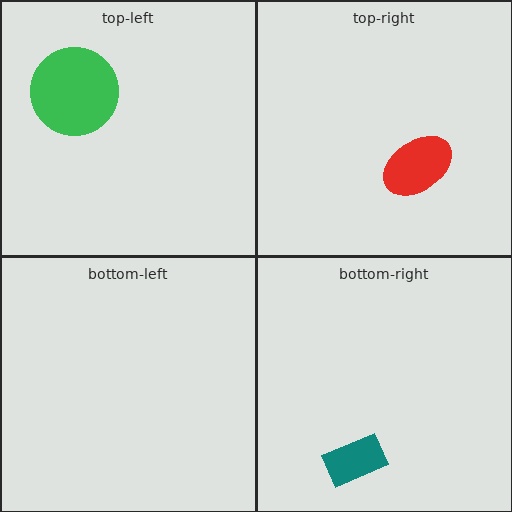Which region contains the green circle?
The top-left region.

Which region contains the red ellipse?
The top-right region.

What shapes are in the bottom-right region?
The teal rectangle.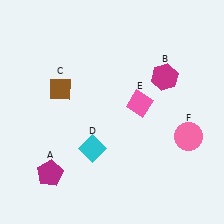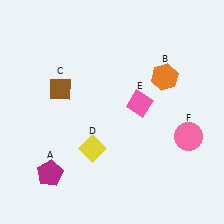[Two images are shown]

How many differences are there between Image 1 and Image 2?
There are 2 differences between the two images.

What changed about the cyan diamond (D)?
In Image 1, D is cyan. In Image 2, it changed to yellow.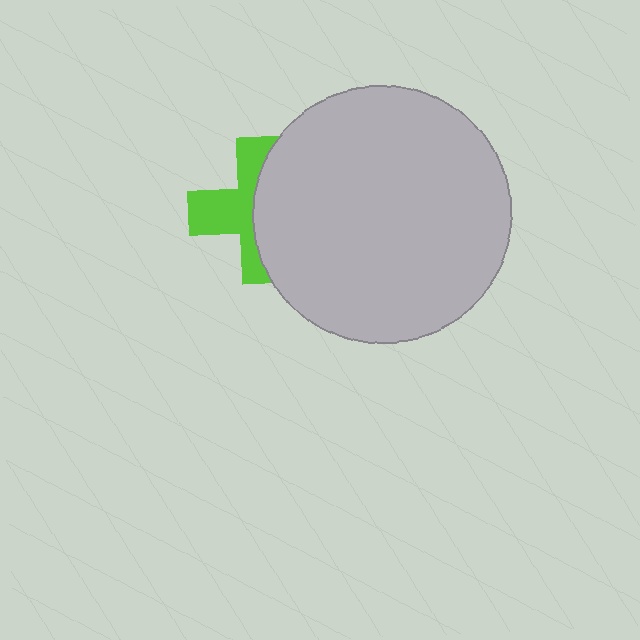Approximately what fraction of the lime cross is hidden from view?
Roughly 51% of the lime cross is hidden behind the light gray circle.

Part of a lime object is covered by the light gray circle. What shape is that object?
It is a cross.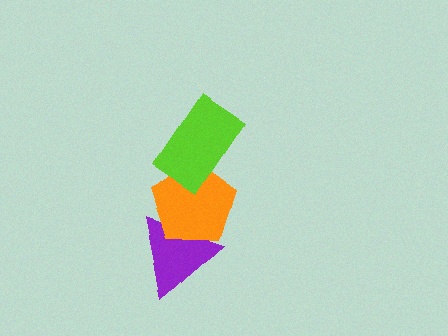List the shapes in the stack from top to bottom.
From top to bottom: the lime rectangle, the orange pentagon, the purple triangle.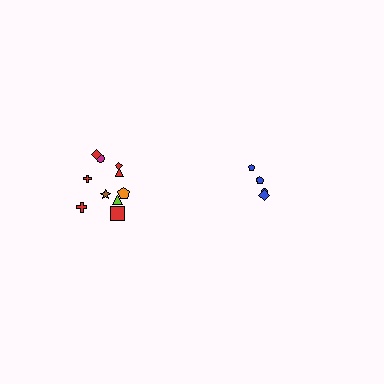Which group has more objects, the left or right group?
The left group.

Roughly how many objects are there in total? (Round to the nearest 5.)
Roughly 15 objects in total.